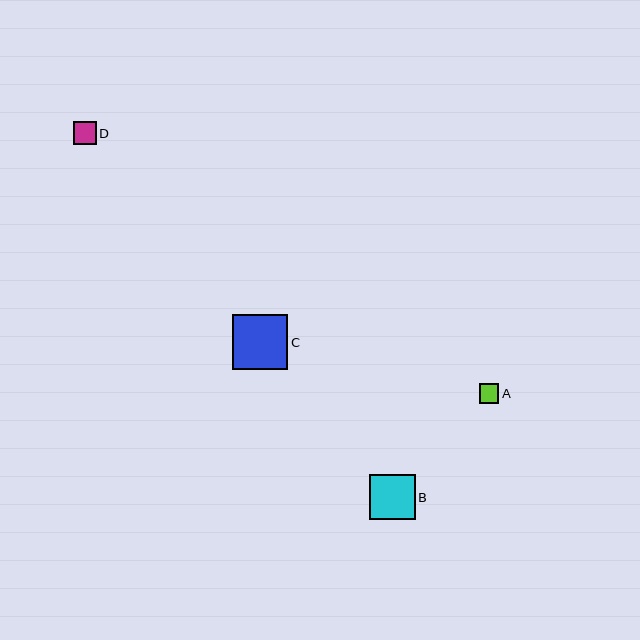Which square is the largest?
Square C is the largest with a size of approximately 56 pixels.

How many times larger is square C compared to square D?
Square C is approximately 2.5 times the size of square D.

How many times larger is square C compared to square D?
Square C is approximately 2.5 times the size of square D.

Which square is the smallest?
Square A is the smallest with a size of approximately 20 pixels.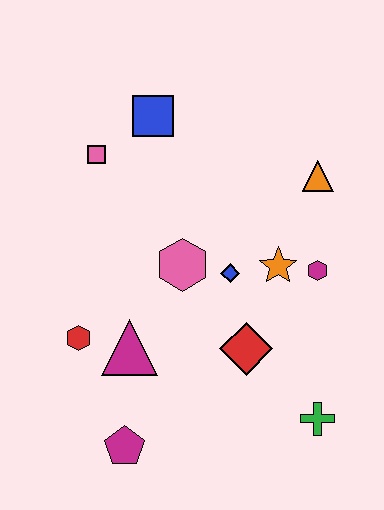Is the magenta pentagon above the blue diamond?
No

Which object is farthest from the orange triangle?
The magenta pentagon is farthest from the orange triangle.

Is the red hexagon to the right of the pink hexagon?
No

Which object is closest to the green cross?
The red diamond is closest to the green cross.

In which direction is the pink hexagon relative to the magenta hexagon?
The pink hexagon is to the left of the magenta hexagon.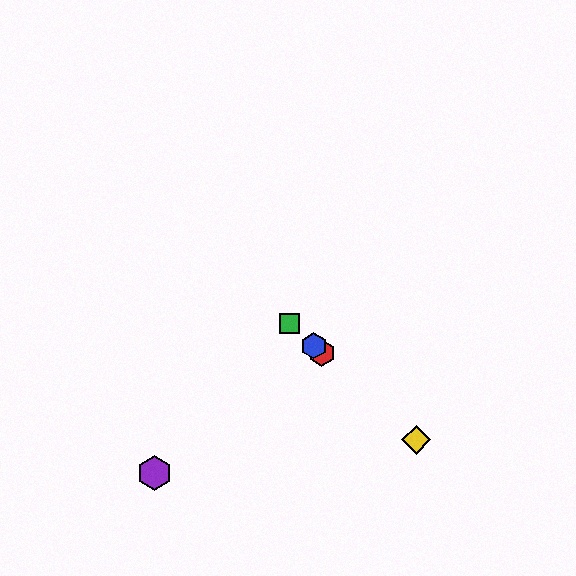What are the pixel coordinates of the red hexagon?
The red hexagon is at (322, 353).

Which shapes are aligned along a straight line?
The red hexagon, the blue hexagon, the green square, the yellow diamond are aligned along a straight line.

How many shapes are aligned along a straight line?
4 shapes (the red hexagon, the blue hexagon, the green square, the yellow diamond) are aligned along a straight line.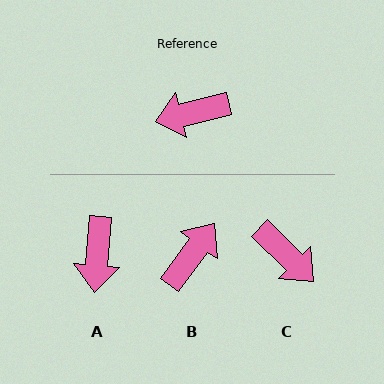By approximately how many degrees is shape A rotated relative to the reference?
Approximately 72 degrees counter-clockwise.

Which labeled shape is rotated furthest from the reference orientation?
B, about 140 degrees away.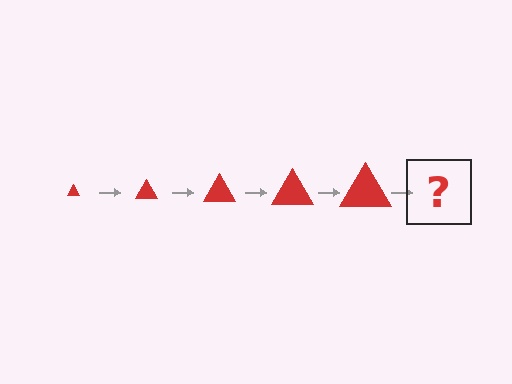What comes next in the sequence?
The next element should be a red triangle, larger than the previous one.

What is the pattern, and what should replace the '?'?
The pattern is that the triangle gets progressively larger each step. The '?' should be a red triangle, larger than the previous one.